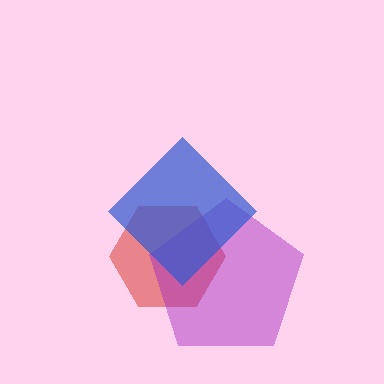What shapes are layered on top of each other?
The layered shapes are: a red hexagon, a purple pentagon, a blue diamond.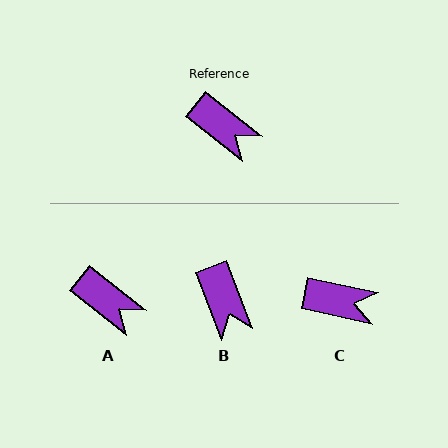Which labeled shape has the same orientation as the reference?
A.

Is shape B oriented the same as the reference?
No, it is off by about 31 degrees.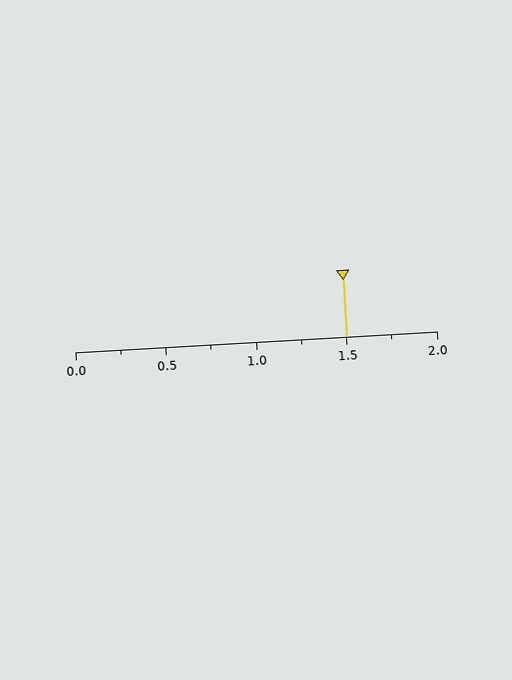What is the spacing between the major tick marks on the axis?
The major ticks are spaced 0.5 apart.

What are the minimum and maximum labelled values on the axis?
The axis runs from 0.0 to 2.0.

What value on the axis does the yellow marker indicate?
The marker indicates approximately 1.5.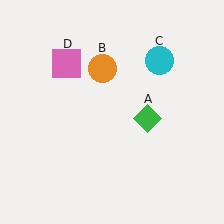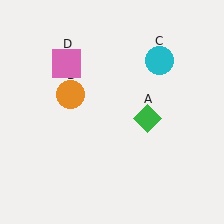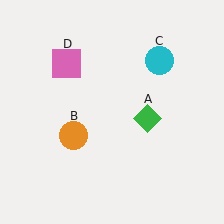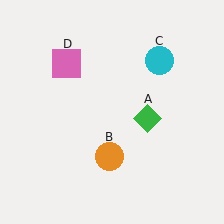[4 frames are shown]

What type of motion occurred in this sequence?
The orange circle (object B) rotated counterclockwise around the center of the scene.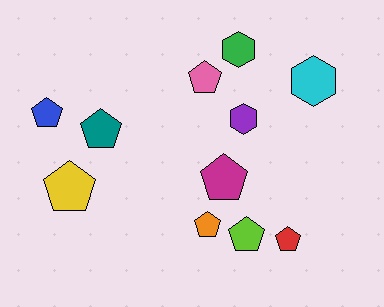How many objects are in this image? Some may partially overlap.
There are 11 objects.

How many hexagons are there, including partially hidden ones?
There are 3 hexagons.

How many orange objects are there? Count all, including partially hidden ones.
There is 1 orange object.